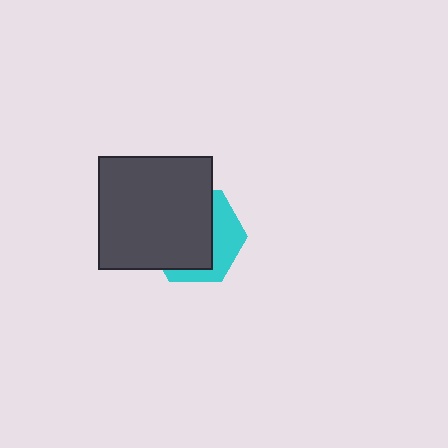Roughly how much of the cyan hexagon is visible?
A small part of it is visible (roughly 35%).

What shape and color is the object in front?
The object in front is a dark gray square.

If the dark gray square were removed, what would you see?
You would see the complete cyan hexagon.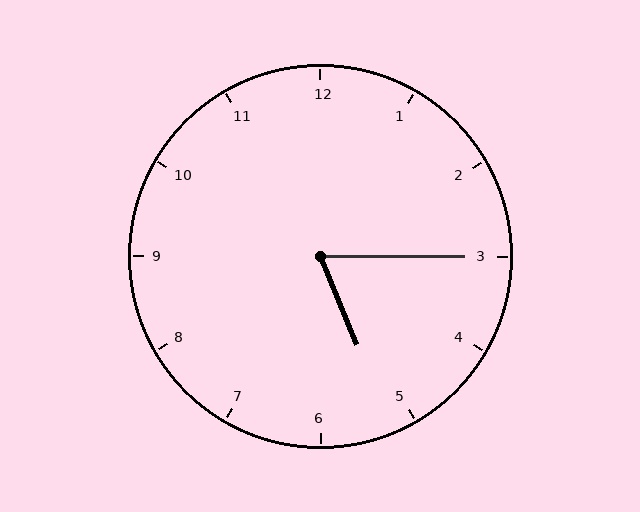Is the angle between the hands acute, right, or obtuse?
It is acute.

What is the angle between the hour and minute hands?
Approximately 68 degrees.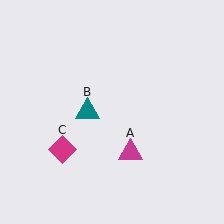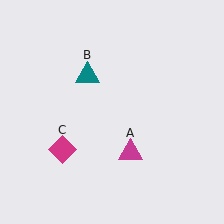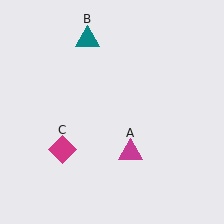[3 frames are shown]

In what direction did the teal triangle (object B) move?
The teal triangle (object B) moved up.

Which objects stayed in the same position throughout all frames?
Magenta triangle (object A) and magenta diamond (object C) remained stationary.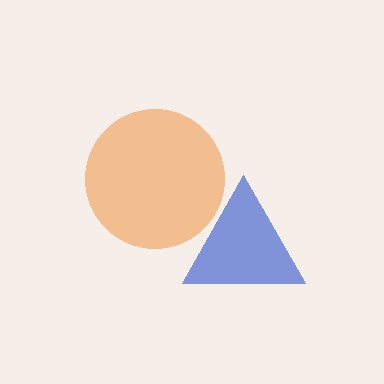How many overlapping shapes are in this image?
There are 2 overlapping shapes in the image.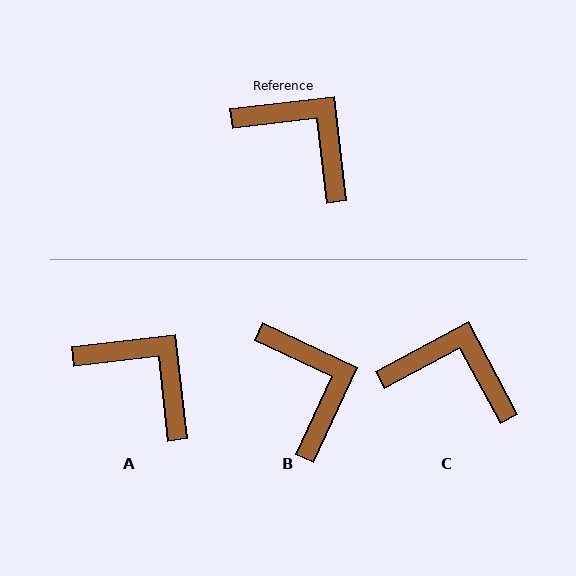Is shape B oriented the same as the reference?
No, it is off by about 32 degrees.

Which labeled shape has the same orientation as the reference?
A.